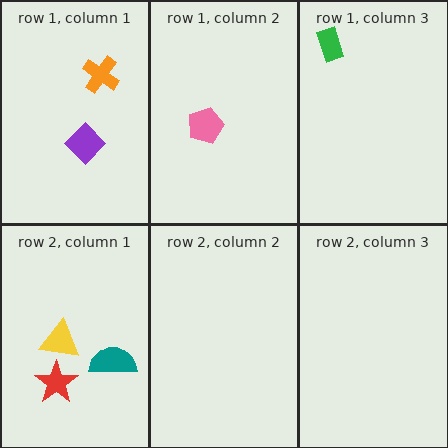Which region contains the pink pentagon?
The row 1, column 2 region.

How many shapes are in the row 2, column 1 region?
3.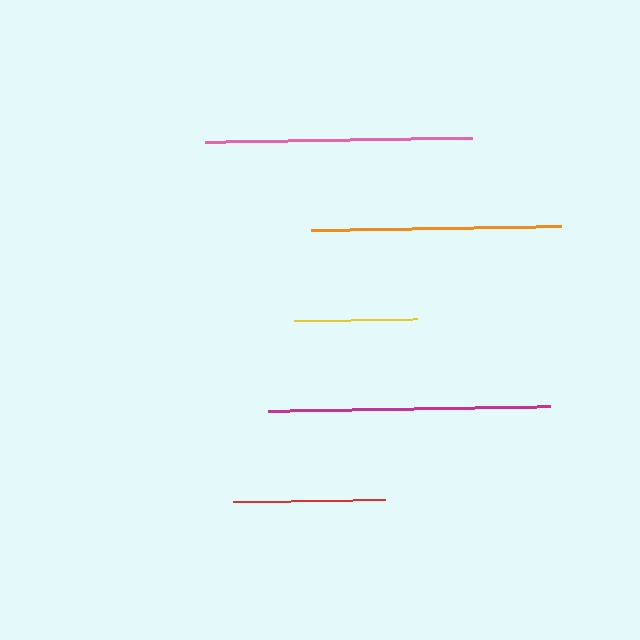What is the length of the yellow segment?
The yellow segment is approximately 123 pixels long.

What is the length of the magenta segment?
The magenta segment is approximately 282 pixels long.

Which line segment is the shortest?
The yellow line is the shortest at approximately 123 pixels.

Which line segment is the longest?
The magenta line is the longest at approximately 282 pixels.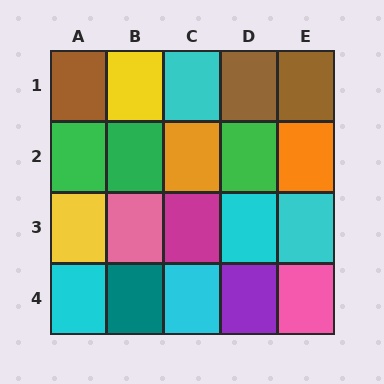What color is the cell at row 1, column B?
Yellow.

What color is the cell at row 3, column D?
Cyan.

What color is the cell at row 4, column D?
Purple.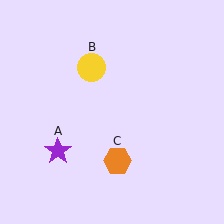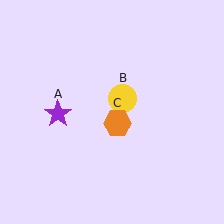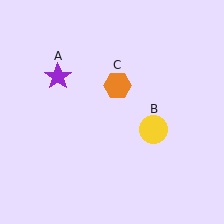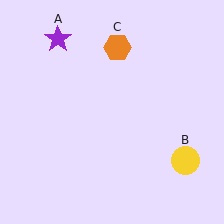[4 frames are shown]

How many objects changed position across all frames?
3 objects changed position: purple star (object A), yellow circle (object B), orange hexagon (object C).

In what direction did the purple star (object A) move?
The purple star (object A) moved up.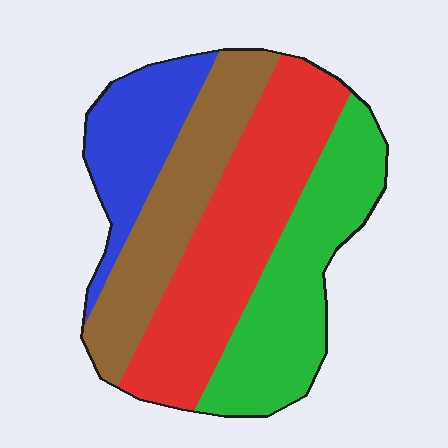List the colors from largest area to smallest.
From largest to smallest: red, green, brown, blue.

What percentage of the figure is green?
Green covers 27% of the figure.